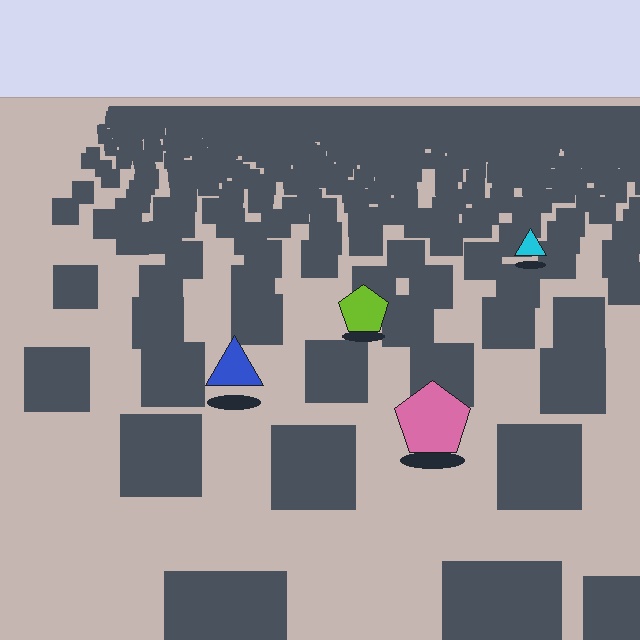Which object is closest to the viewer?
The pink pentagon is closest. The texture marks near it are larger and more spread out.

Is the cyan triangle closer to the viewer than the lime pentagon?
No. The lime pentagon is closer — you can tell from the texture gradient: the ground texture is coarser near it.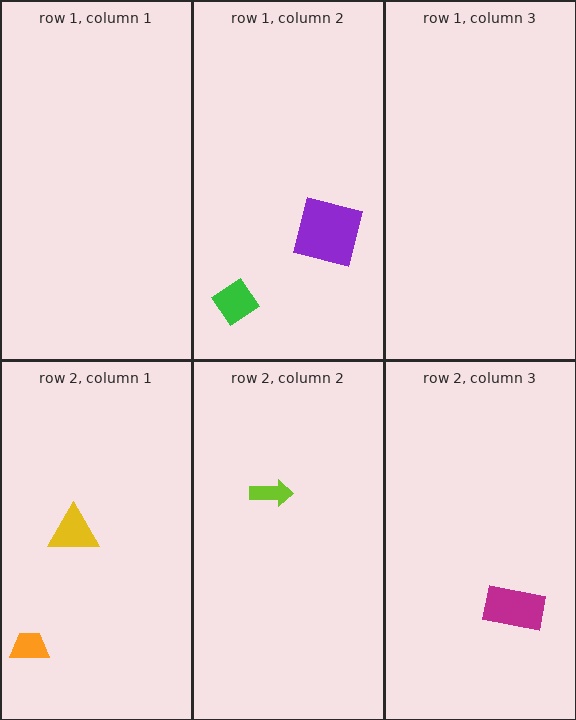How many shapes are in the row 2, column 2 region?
1.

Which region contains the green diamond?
The row 1, column 2 region.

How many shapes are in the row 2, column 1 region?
2.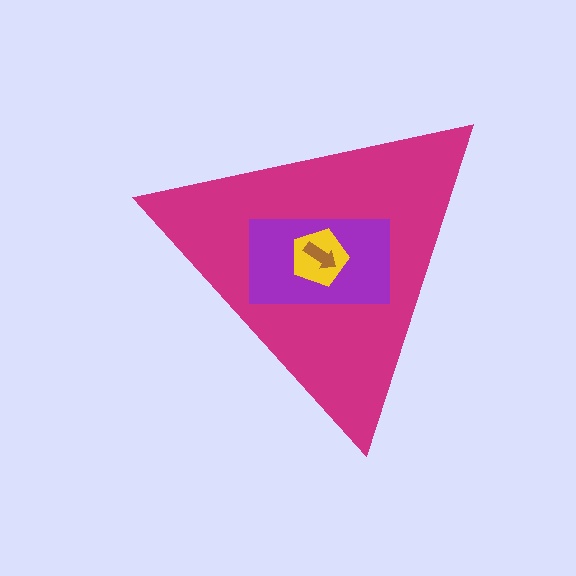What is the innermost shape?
The brown arrow.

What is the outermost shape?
The magenta triangle.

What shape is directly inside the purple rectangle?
The yellow pentagon.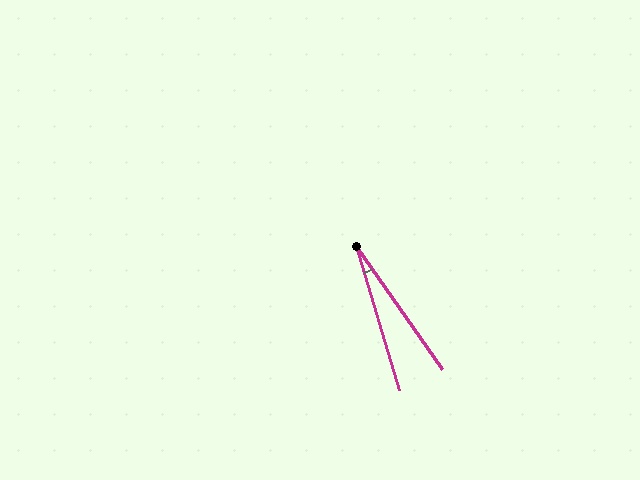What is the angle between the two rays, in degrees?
Approximately 18 degrees.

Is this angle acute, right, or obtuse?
It is acute.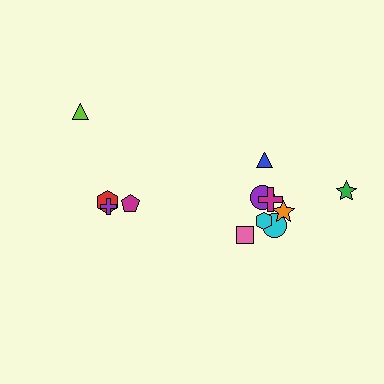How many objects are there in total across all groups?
There are 12 objects.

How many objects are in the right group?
There are 8 objects.